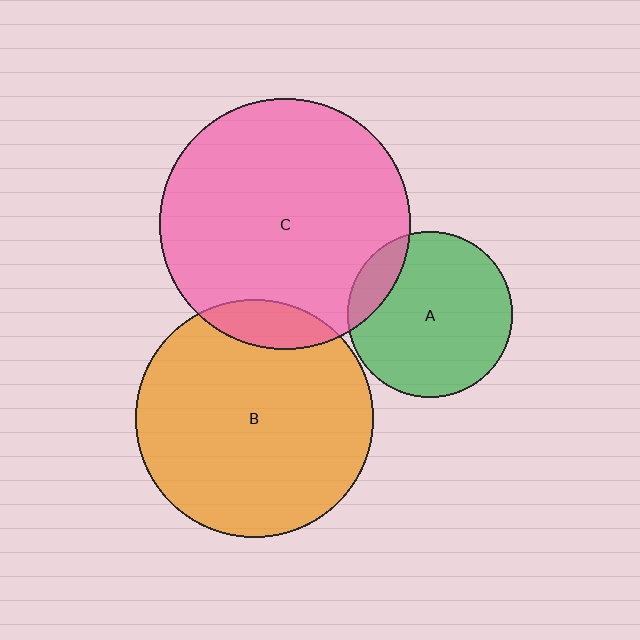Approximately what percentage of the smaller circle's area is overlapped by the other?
Approximately 15%.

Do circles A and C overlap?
Yes.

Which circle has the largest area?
Circle C (pink).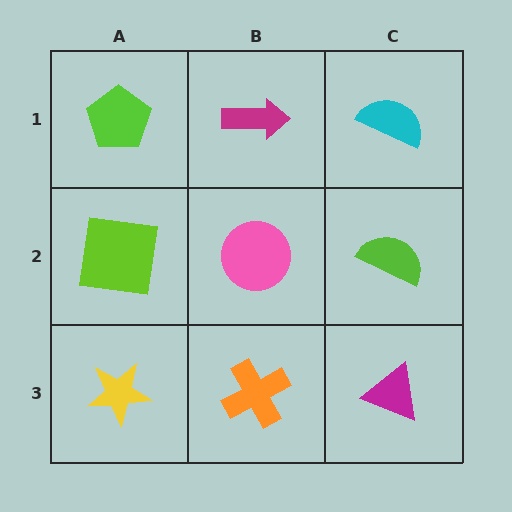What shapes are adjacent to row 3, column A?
A lime square (row 2, column A), an orange cross (row 3, column B).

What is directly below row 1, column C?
A lime semicircle.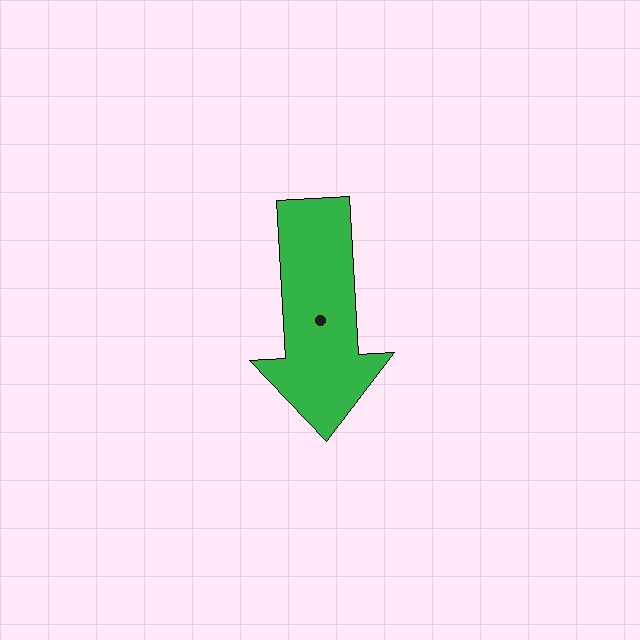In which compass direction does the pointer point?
South.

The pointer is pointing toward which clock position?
Roughly 6 o'clock.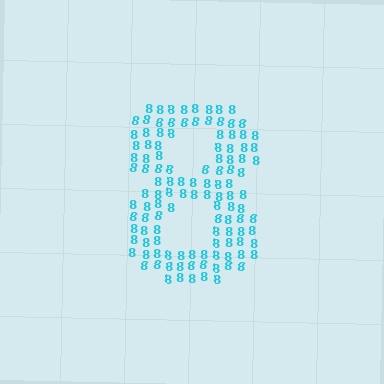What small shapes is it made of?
It is made of small digit 8's.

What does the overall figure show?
The overall figure shows the digit 8.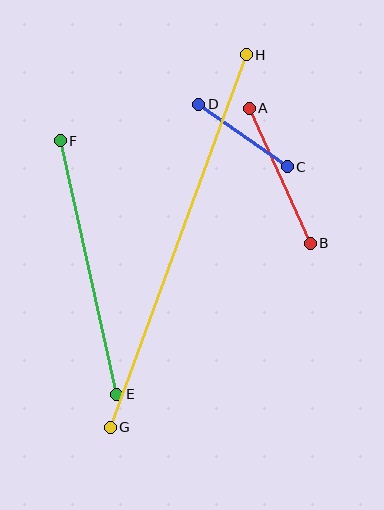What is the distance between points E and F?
The distance is approximately 260 pixels.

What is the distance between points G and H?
The distance is approximately 396 pixels.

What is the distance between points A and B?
The distance is approximately 148 pixels.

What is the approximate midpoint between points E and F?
The midpoint is at approximately (88, 267) pixels.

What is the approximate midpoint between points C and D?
The midpoint is at approximately (243, 136) pixels.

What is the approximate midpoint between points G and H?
The midpoint is at approximately (178, 241) pixels.